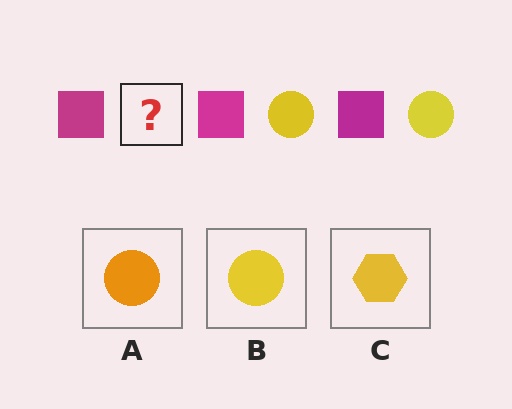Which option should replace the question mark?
Option B.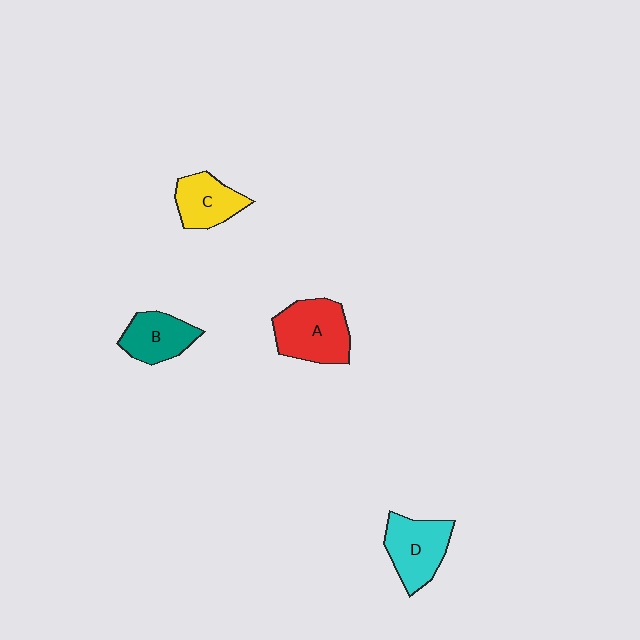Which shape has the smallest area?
Shape C (yellow).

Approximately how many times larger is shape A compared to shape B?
Approximately 1.4 times.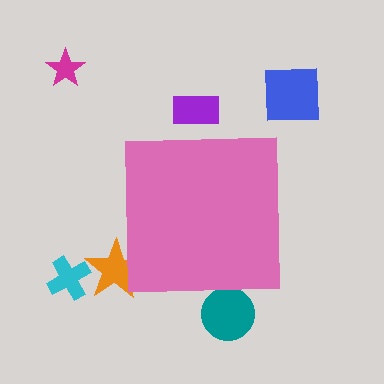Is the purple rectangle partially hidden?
Yes, the purple rectangle is partially hidden behind the pink square.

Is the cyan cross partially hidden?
No, the cyan cross is fully visible.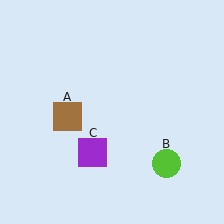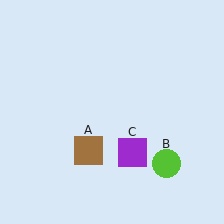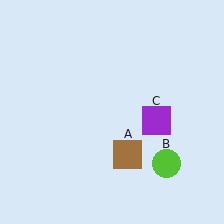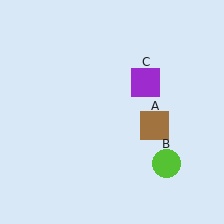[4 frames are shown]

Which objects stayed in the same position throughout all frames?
Lime circle (object B) remained stationary.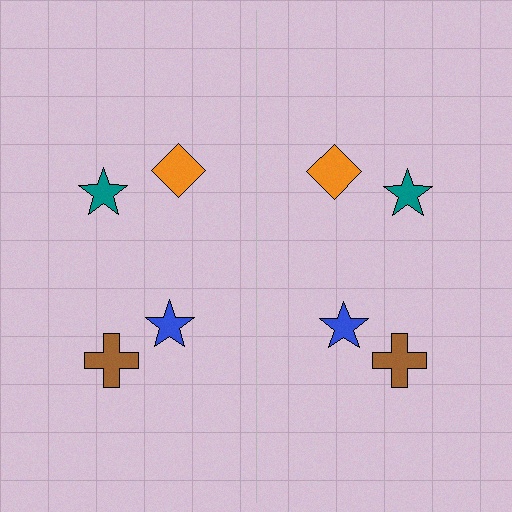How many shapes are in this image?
There are 8 shapes in this image.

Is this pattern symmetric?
Yes, this pattern has bilateral (reflection) symmetry.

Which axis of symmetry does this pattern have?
The pattern has a vertical axis of symmetry running through the center of the image.